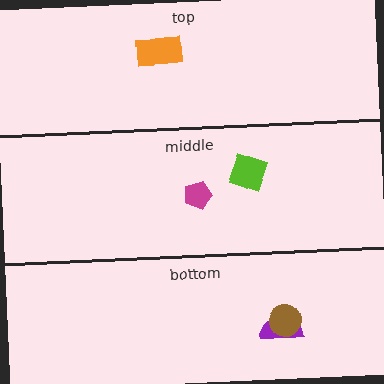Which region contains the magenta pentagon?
The middle region.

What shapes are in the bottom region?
The purple semicircle, the brown circle.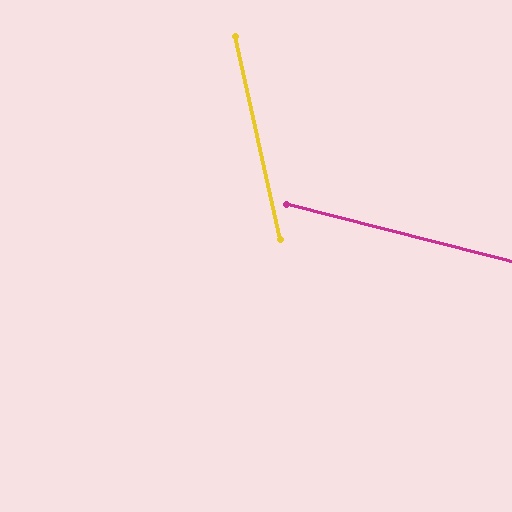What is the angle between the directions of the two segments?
Approximately 63 degrees.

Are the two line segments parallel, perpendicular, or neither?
Neither parallel nor perpendicular — they differ by about 63°.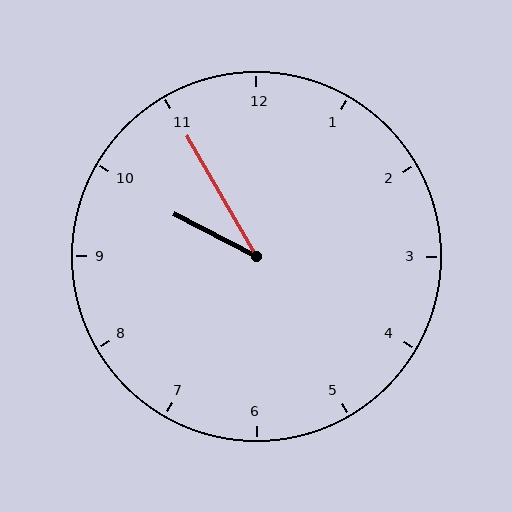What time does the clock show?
9:55.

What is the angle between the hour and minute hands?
Approximately 32 degrees.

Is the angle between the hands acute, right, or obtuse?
It is acute.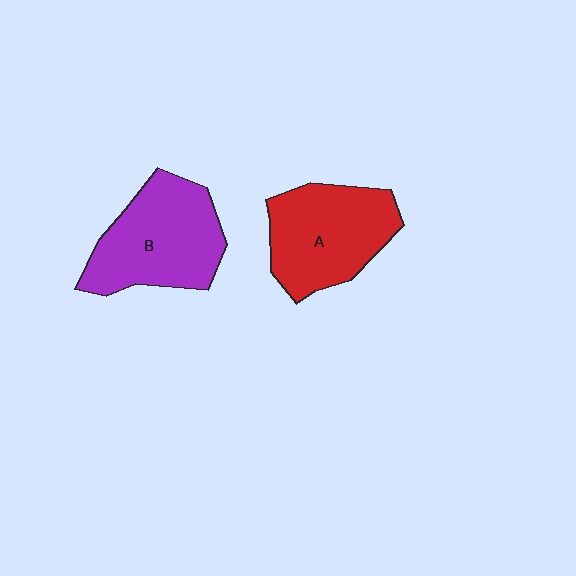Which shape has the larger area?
Shape B (purple).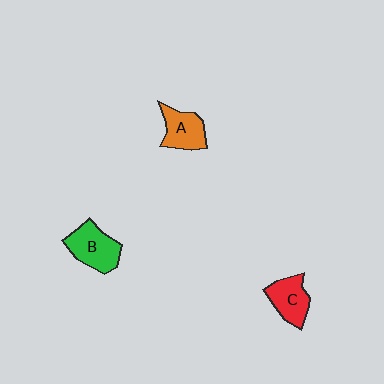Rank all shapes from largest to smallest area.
From largest to smallest: B (green), C (red), A (orange).